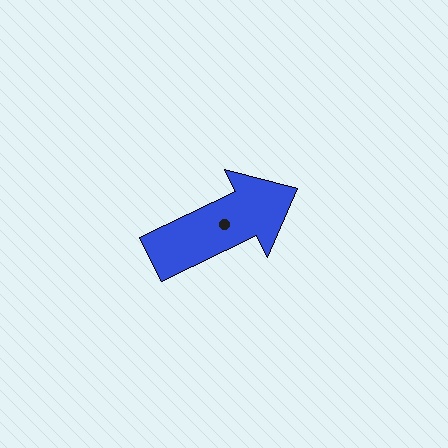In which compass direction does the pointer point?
Northeast.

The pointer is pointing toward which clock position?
Roughly 2 o'clock.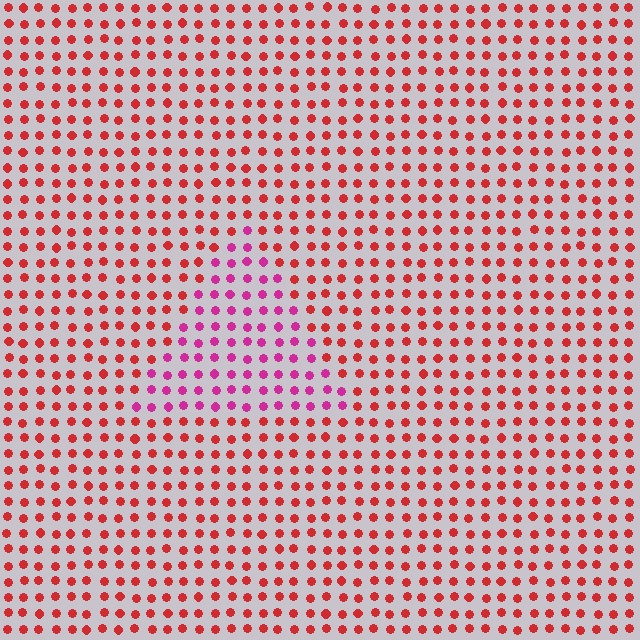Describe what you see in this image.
The image is filled with small red elements in a uniform arrangement. A triangle-shaped region is visible where the elements are tinted to a slightly different hue, forming a subtle color boundary.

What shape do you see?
I see a triangle.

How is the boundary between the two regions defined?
The boundary is defined purely by a slight shift in hue (about 40 degrees). Spacing, size, and orientation are identical on both sides.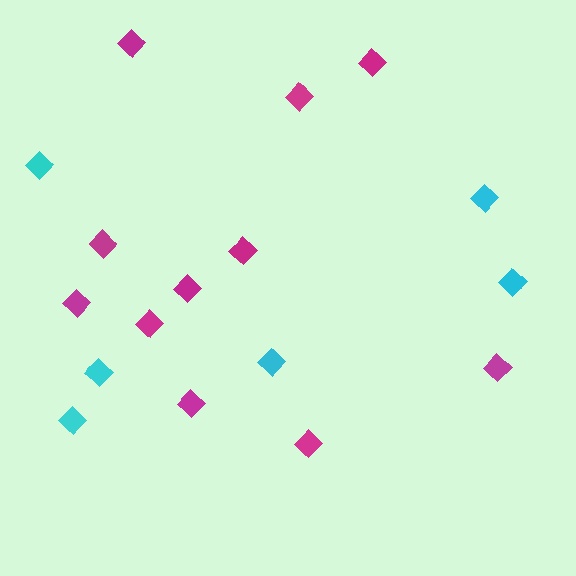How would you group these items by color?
There are 2 groups: one group of magenta diamonds (11) and one group of cyan diamonds (6).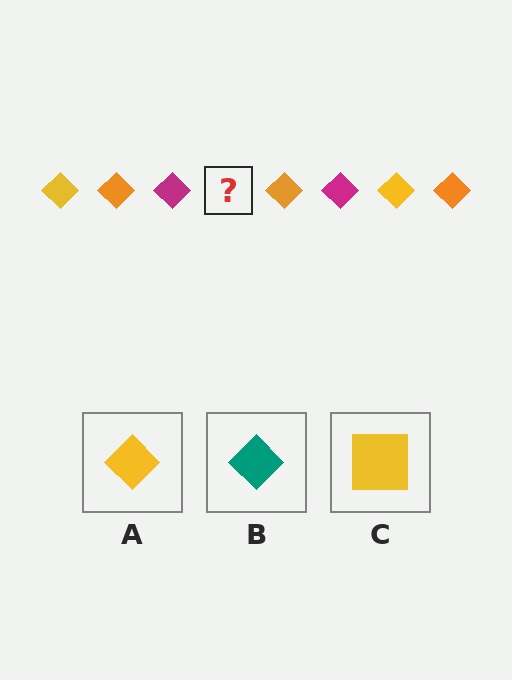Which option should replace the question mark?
Option A.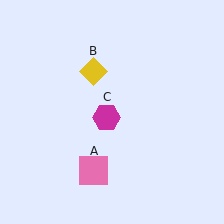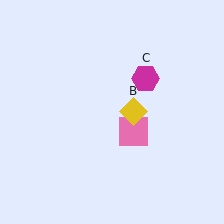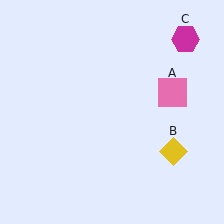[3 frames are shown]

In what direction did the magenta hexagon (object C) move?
The magenta hexagon (object C) moved up and to the right.